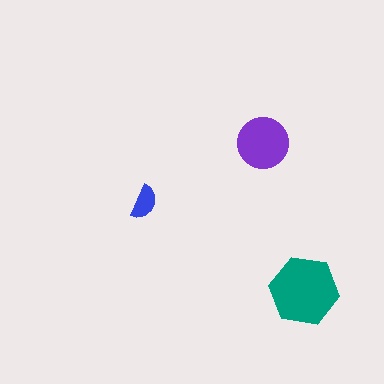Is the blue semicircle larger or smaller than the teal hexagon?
Smaller.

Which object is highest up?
The purple circle is topmost.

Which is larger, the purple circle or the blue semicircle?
The purple circle.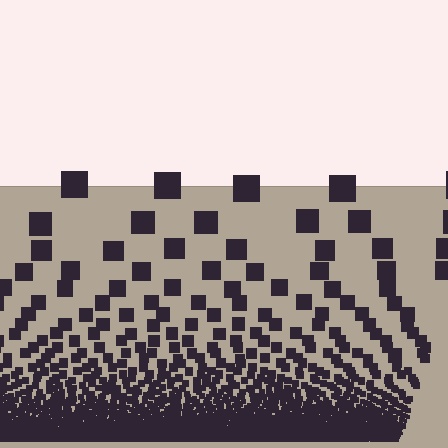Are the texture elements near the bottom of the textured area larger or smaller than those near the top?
Smaller. The gradient is inverted — elements near the bottom are smaller and denser.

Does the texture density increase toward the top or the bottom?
Density increases toward the bottom.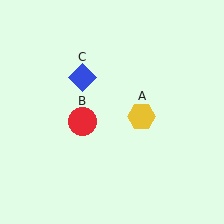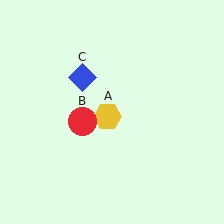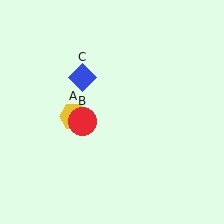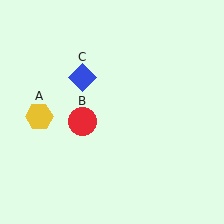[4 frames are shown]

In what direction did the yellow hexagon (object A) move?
The yellow hexagon (object A) moved left.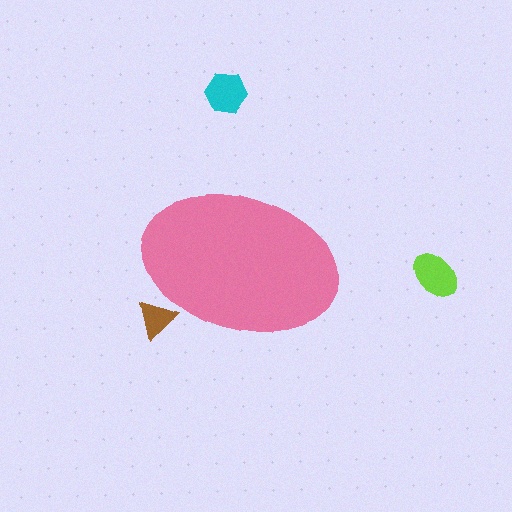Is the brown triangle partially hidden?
Yes, the brown triangle is partially hidden behind the pink ellipse.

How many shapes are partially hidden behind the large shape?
1 shape is partially hidden.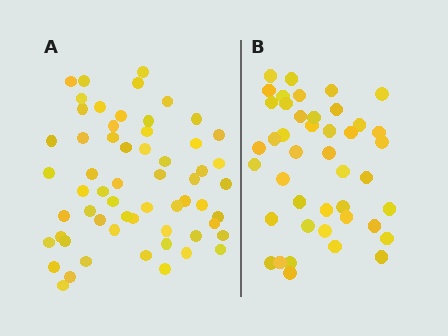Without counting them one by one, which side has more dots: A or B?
Region A (the left region) has more dots.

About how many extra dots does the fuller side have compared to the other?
Region A has approximately 15 more dots than region B.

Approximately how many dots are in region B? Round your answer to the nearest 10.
About 40 dots. (The exact count is 43, which rounds to 40.)